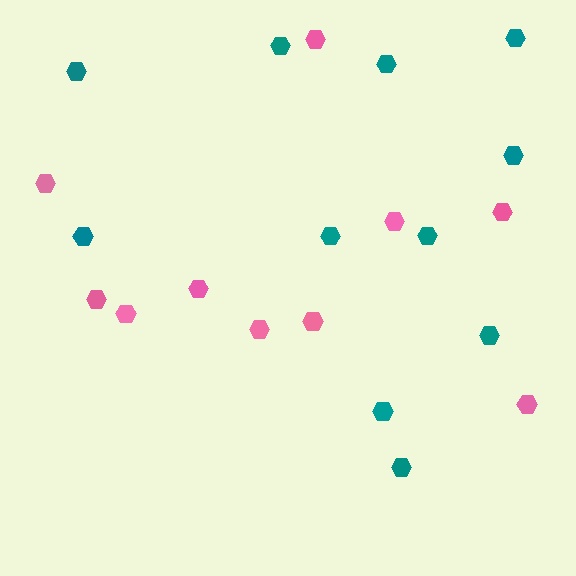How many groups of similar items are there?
There are 2 groups: one group of pink hexagons (10) and one group of teal hexagons (11).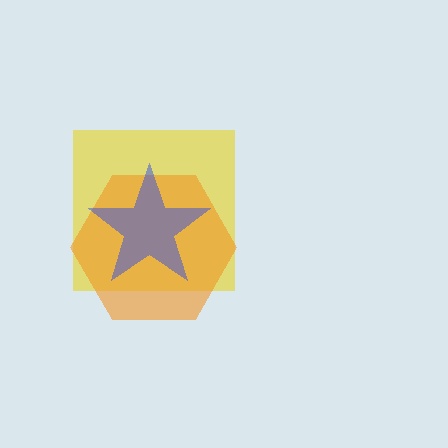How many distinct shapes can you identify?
There are 3 distinct shapes: a yellow square, an orange hexagon, a blue star.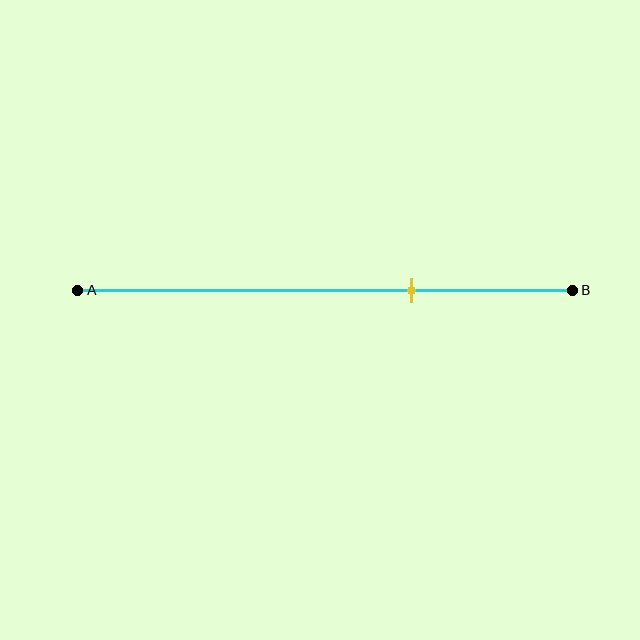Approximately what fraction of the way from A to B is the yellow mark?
The yellow mark is approximately 70% of the way from A to B.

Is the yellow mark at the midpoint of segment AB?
No, the mark is at about 70% from A, not at the 50% midpoint.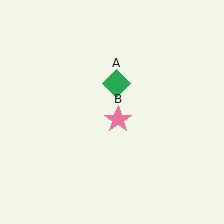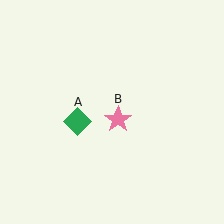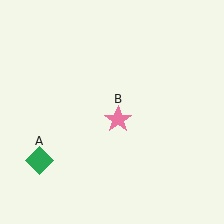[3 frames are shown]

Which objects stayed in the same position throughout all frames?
Pink star (object B) remained stationary.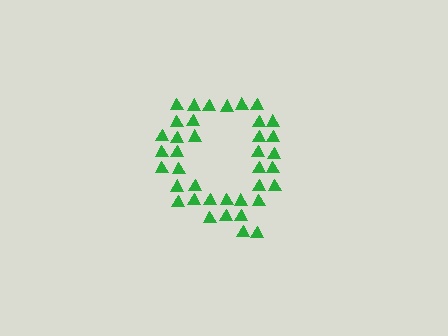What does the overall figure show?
The overall figure shows the letter Q.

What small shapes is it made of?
It is made of small triangles.